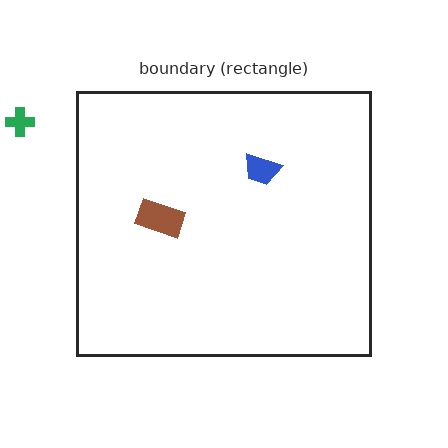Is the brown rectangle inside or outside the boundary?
Inside.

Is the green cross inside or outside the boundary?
Outside.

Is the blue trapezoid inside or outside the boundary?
Inside.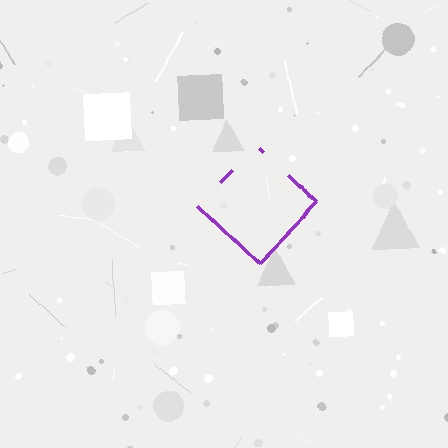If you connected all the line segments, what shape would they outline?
They would outline a diamond.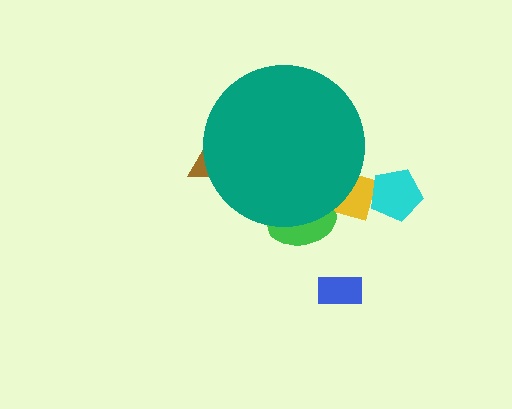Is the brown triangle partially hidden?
Yes, the brown triangle is partially hidden behind the teal circle.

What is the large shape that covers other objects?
A teal circle.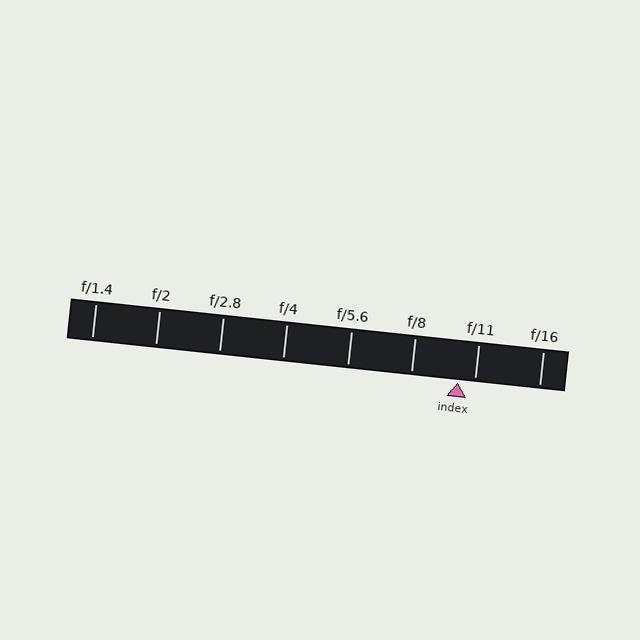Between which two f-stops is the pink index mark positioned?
The index mark is between f/8 and f/11.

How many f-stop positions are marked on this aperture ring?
There are 8 f-stop positions marked.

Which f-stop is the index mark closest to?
The index mark is closest to f/11.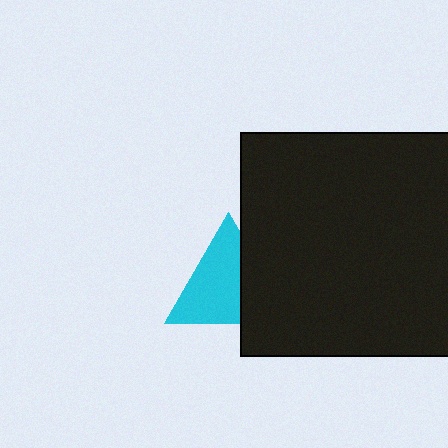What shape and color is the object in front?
The object in front is a black square.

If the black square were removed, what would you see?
You would see the complete cyan triangle.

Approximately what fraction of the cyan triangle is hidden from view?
Roughly 35% of the cyan triangle is hidden behind the black square.